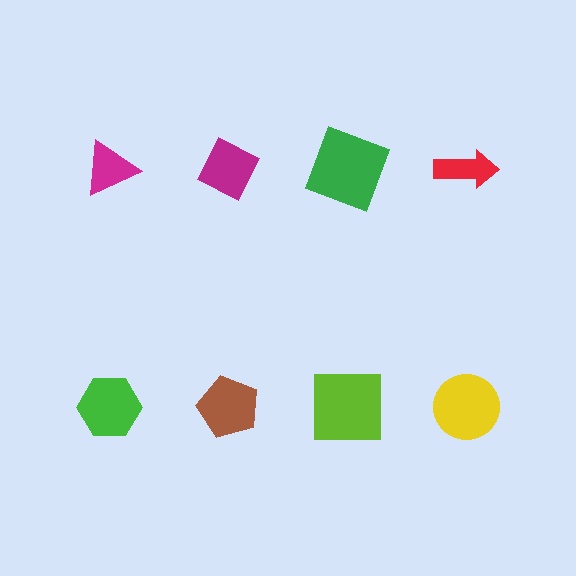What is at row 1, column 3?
A green square.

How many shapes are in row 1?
4 shapes.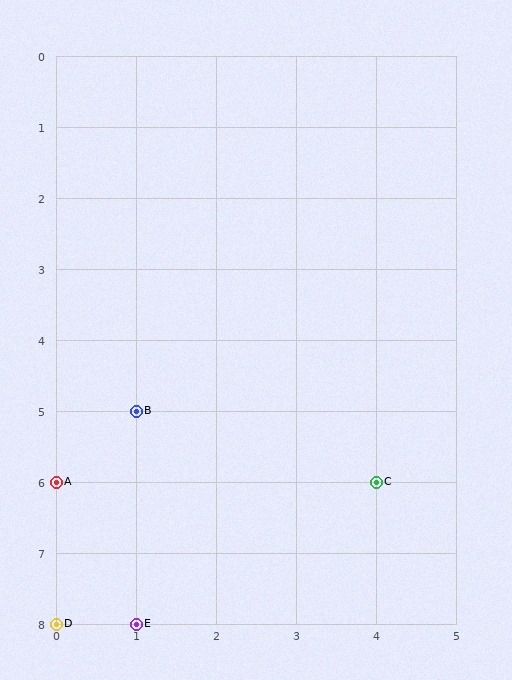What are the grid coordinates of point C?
Point C is at grid coordinates (4, 6).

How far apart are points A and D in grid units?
Points A and D are 2 rows apart.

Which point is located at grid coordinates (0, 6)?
Point A is at (0, 6).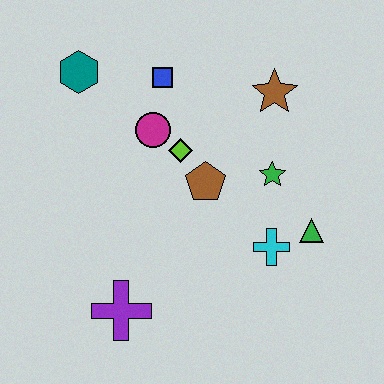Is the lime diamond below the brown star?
Yes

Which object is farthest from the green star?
The teal hexagon is farthest from the green star.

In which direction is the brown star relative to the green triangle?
The brown star is above the green triangle.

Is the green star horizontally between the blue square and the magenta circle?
No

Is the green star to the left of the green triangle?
Yes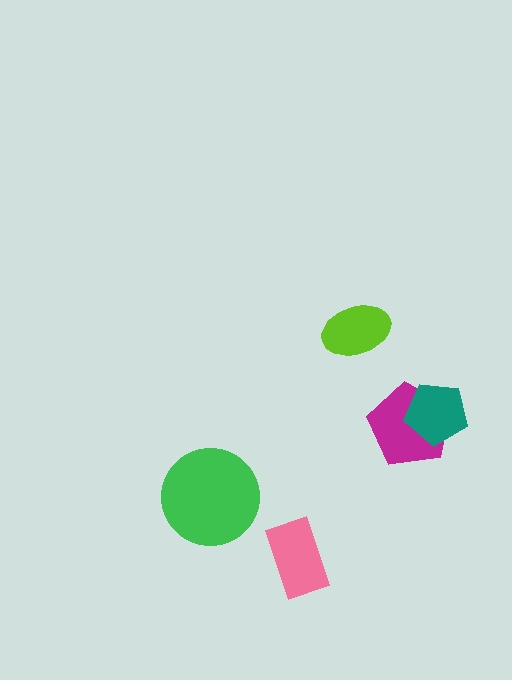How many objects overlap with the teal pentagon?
1 object overlaps with the teal pentagon.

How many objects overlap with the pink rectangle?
0 objects overlap with the pink rectangle.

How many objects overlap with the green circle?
0 objects overlap with the green circle.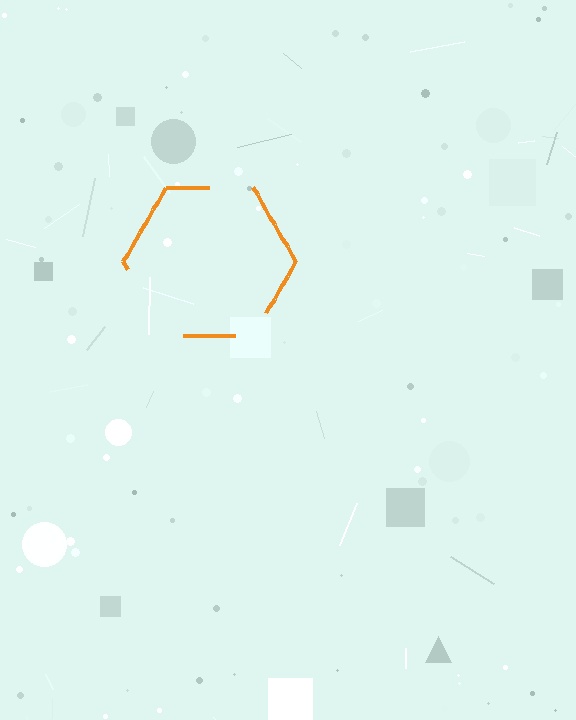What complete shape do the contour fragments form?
The contour fragments form a hexagon.